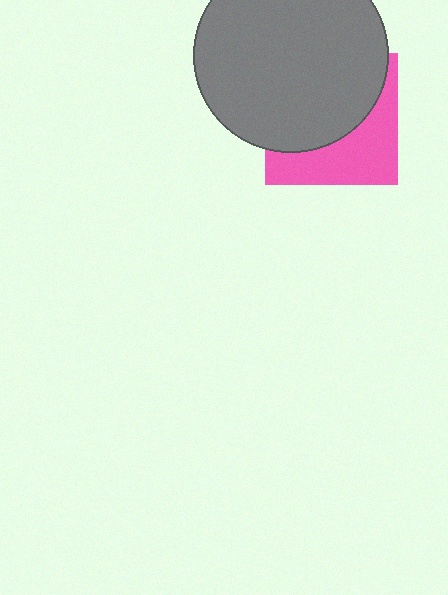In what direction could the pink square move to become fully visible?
The pink square could move down. That would shift it out from behind the gray circle entirely.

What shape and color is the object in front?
The object in front is a gray circle.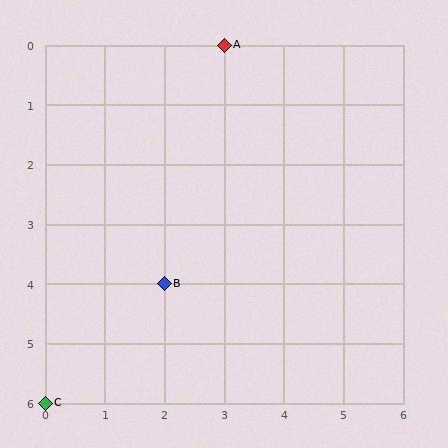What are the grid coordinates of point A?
Point A is at grid coordinates (3, 0).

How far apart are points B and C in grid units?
Points B and C are 2 columns and 2 rows apart (about 2.8 grid units diagonally).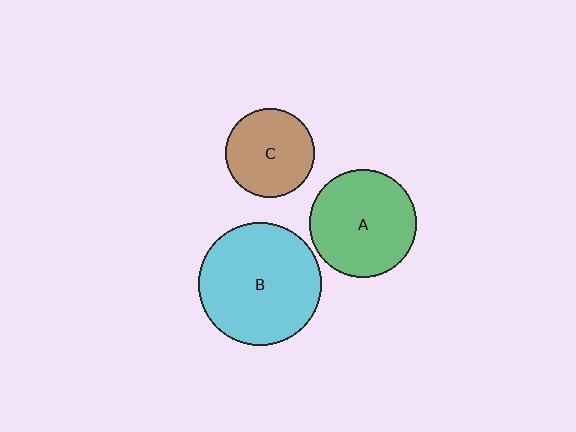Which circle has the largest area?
Circle B (cyan).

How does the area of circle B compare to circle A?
Approximately 1.3 times.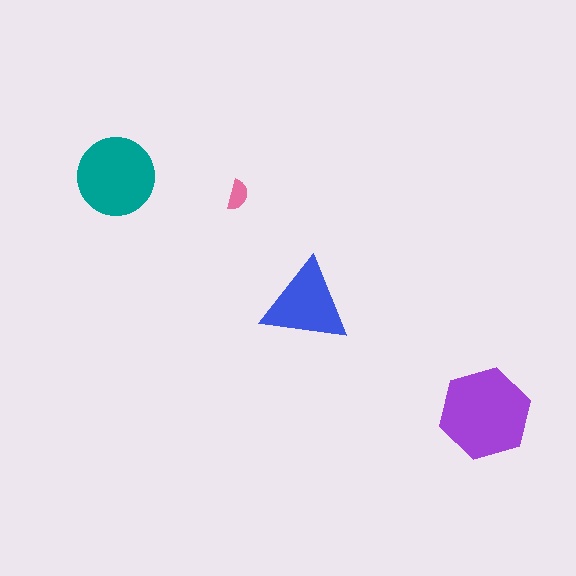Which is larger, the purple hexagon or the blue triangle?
The purple hexagon.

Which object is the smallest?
The pink semicircle.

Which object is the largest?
The purple hexagon.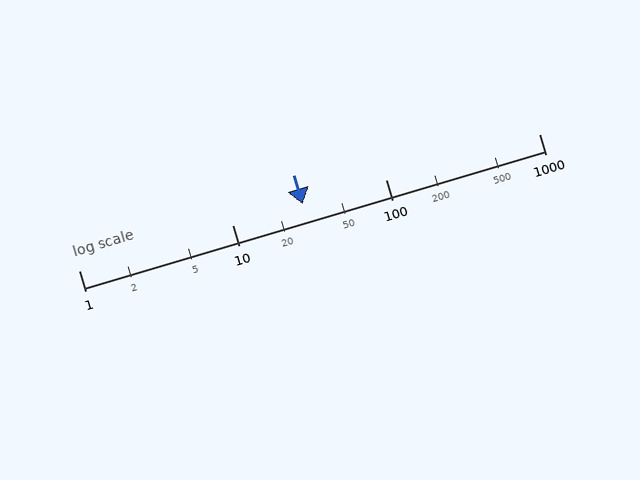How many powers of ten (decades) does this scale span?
The scale spans 3 decades, from 1 to 1000.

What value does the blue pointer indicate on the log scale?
The pointer indicates approximately 29.